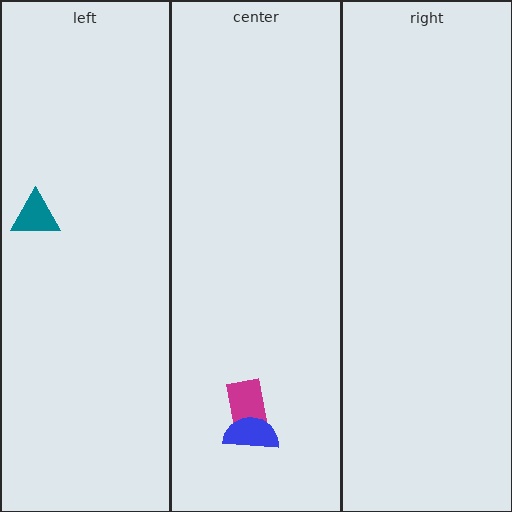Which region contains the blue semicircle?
The center region.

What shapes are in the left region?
The teal triangle.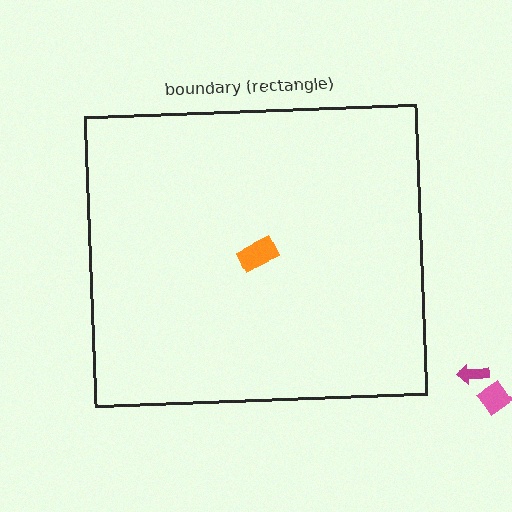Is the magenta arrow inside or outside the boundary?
Outside.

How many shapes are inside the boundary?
1 inside, 2 outside.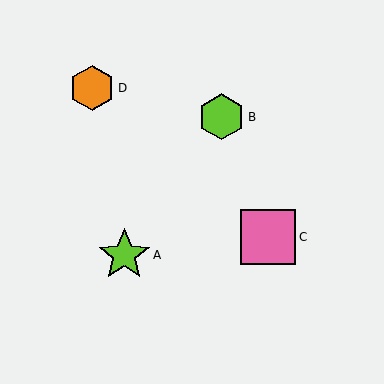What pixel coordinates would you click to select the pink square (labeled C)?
Click at (268, 237) to select the pink square C.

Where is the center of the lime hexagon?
The center of the lime hexagon is at (222, 117).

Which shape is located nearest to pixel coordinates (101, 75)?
The orange hexagon (labeled D) at (92, 88) is nearest to that location.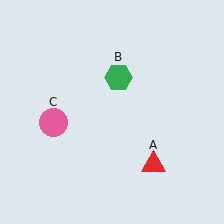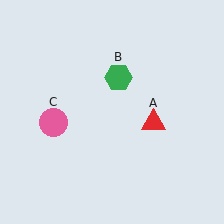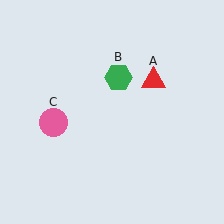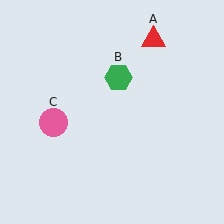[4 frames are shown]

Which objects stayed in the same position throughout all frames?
Green hexagon (object B) and pink circle (object C) remained stationary.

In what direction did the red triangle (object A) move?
The red triangle (object A) moved up.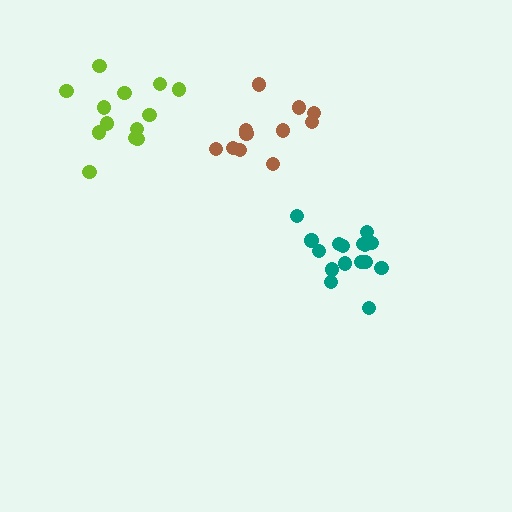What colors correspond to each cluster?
The clusters are colored: teal, lime, brown.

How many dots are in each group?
Group 1: 16 dots, Group 2: 13 dots, Group 3: 11 dots (40 total).